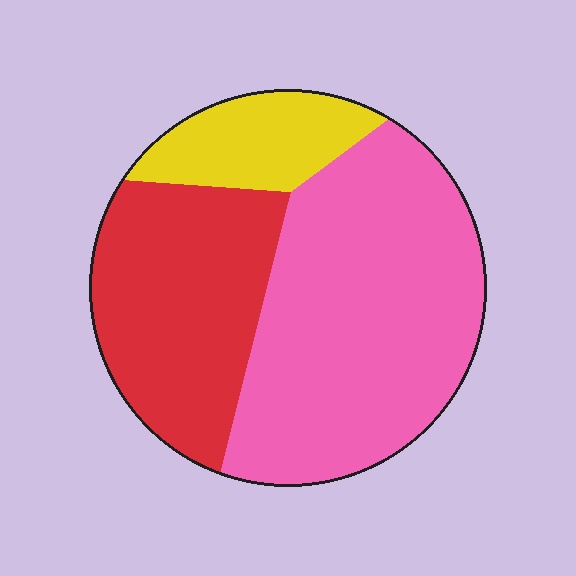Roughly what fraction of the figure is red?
Red covers around 35% of the figure.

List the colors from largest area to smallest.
From largest to smallest: pink, red, yellow.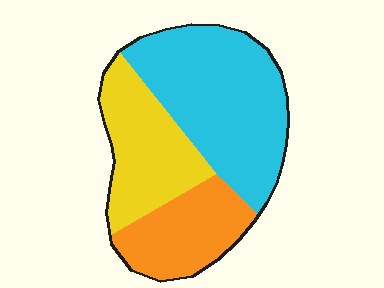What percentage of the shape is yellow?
Yellow covers roughly 30% of the shape.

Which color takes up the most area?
Cyan, at roughly 50%.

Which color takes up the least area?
Orange, at roughly 25%.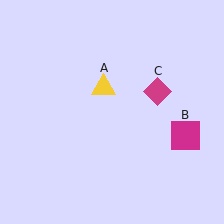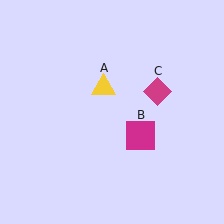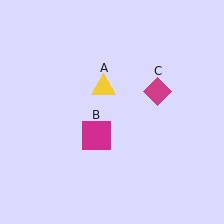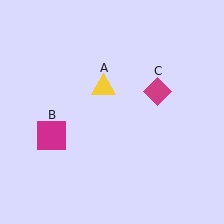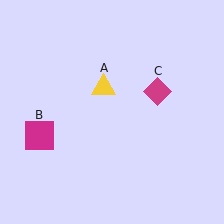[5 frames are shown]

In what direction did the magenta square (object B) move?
The magenta square (object B) moved left.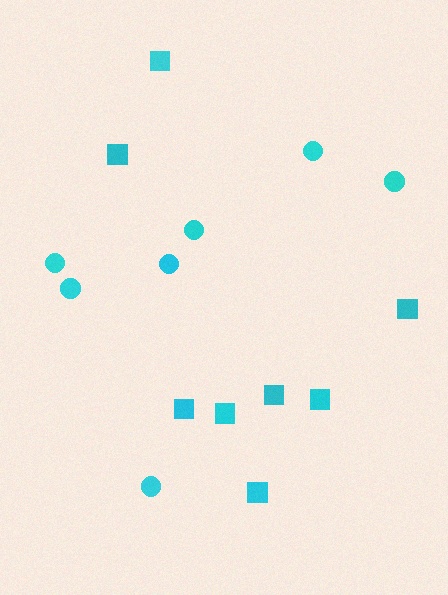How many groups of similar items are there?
There are 2 groups: one group of circles (7) and one group of squares (8).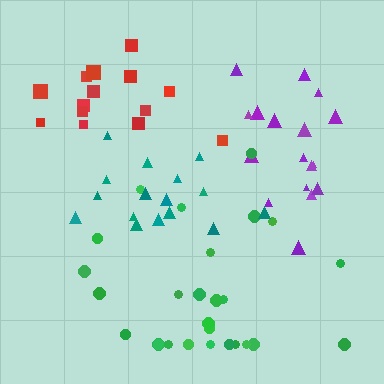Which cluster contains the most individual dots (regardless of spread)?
Green (28).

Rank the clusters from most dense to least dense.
purple, red, green, teal.